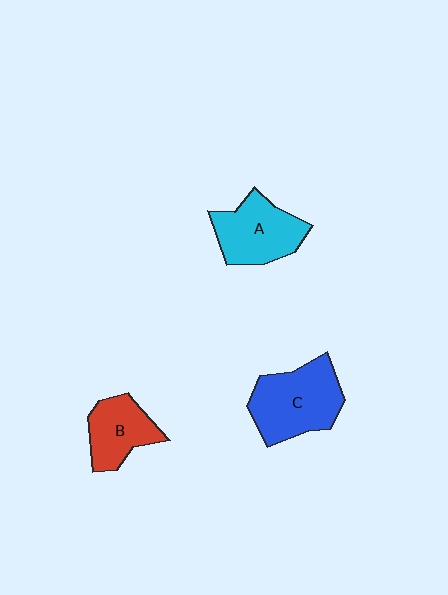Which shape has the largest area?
Shape C (blue).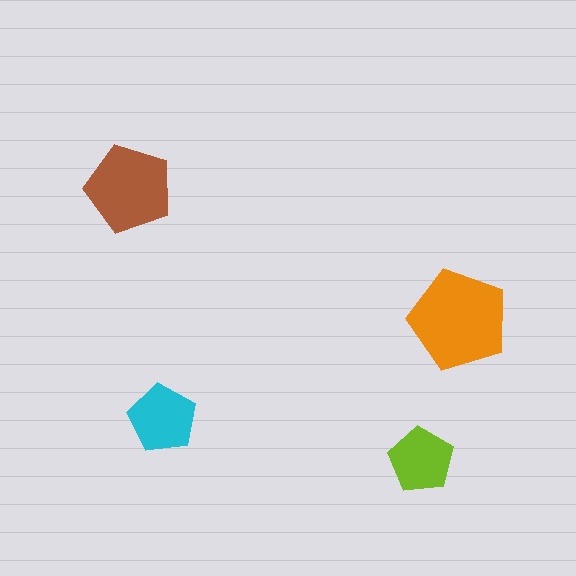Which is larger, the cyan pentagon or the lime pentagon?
The cyan one.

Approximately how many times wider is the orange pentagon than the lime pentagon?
About 1.5 times wider.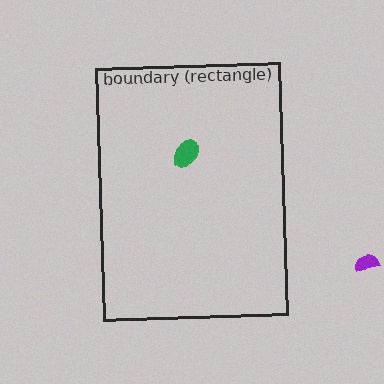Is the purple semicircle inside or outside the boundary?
Outside.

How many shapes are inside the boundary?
1 inside, 1 outside.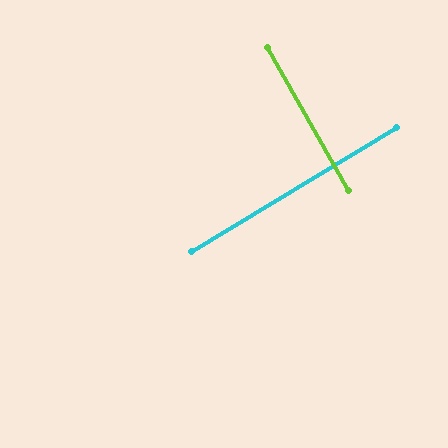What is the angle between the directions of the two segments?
Approximately 88 degrees.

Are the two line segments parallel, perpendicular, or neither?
Perpendicular — they meet at approximately 88°.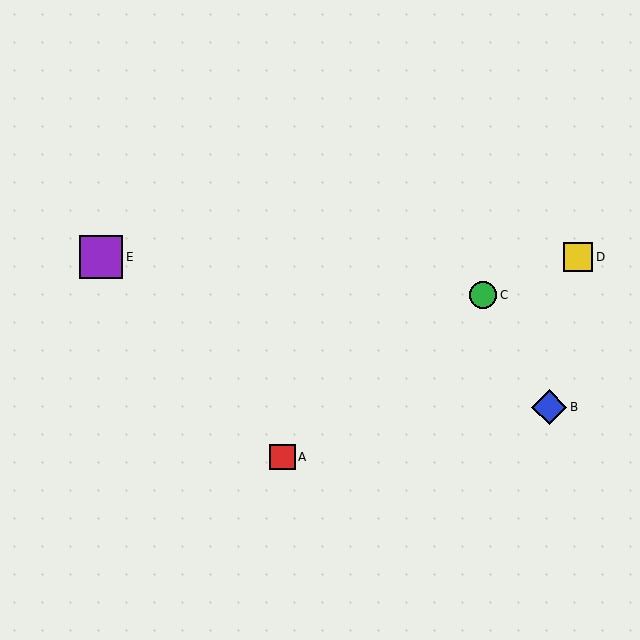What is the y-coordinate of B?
Object B is at y≈407.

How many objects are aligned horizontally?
2 objects (D, E) are aligned horizontally.